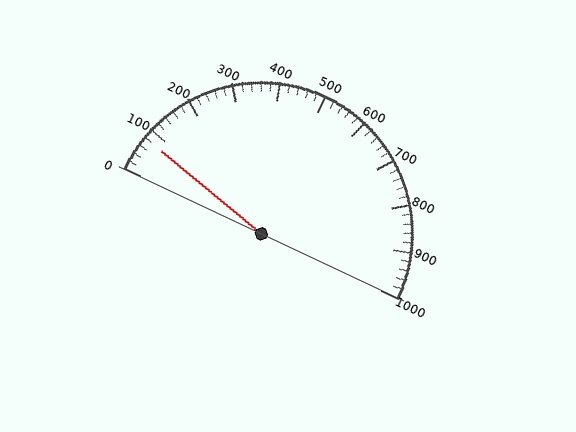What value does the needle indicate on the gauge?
The needle indicates approximately 80.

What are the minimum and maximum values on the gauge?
The gauge ranges from 0 to 1000.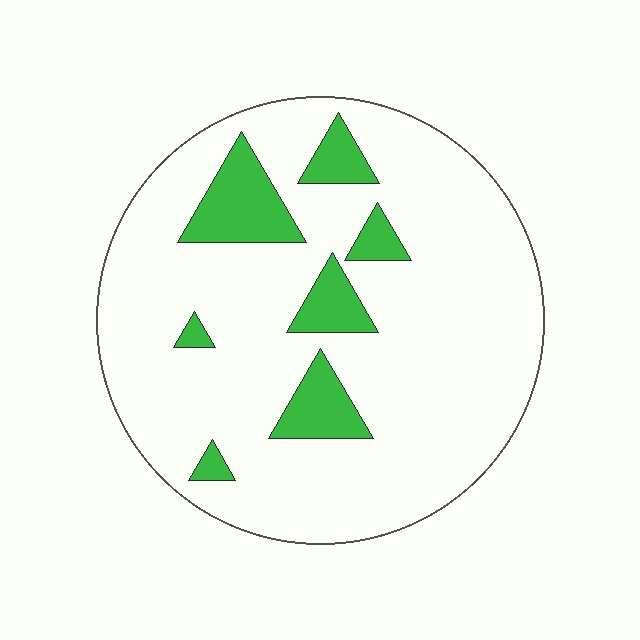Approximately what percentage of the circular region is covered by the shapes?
Approximately 15%.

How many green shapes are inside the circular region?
7.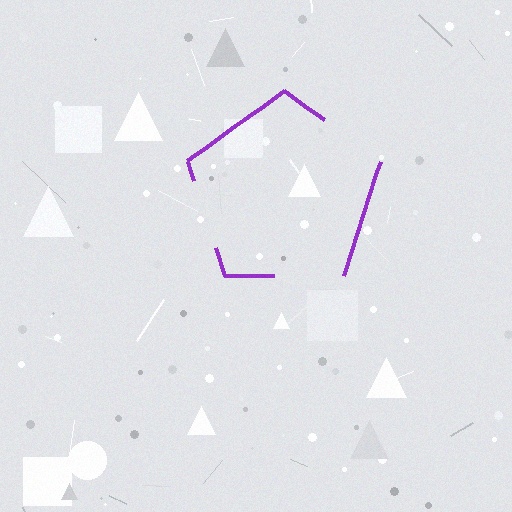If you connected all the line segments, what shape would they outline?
They would outline a pentagon.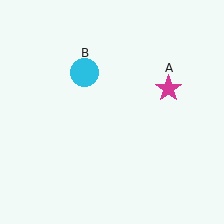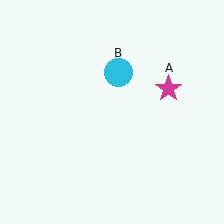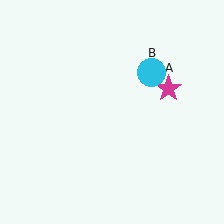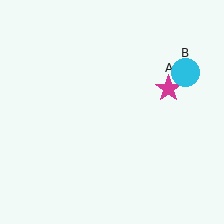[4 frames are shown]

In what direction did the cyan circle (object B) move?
The cyan circle (object B) moved right.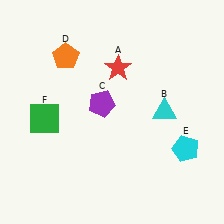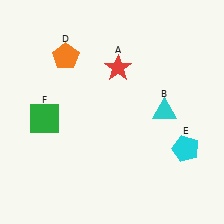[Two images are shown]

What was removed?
The purple pentagon (C) was removed in Image 2.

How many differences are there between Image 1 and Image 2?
There is 1 difference between the two images.